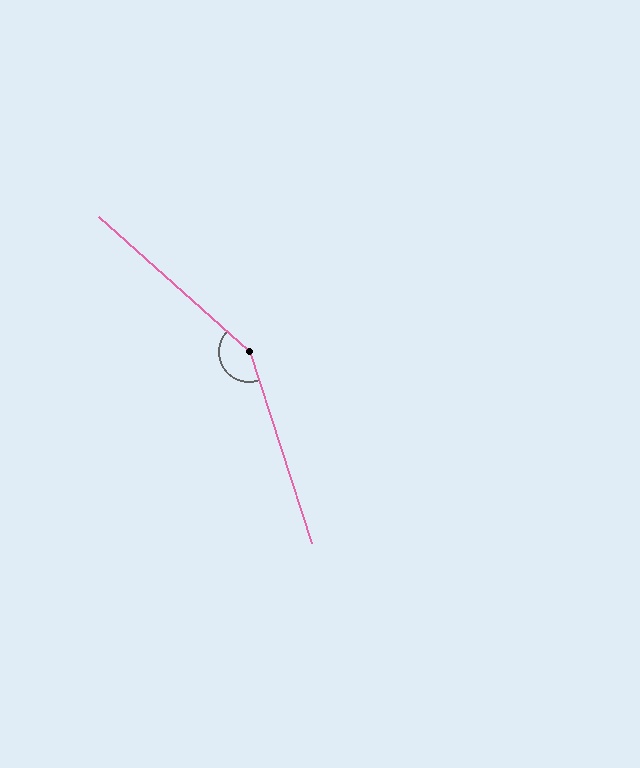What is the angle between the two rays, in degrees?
Approximately 150 degrees.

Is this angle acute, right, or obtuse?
It is obtuse.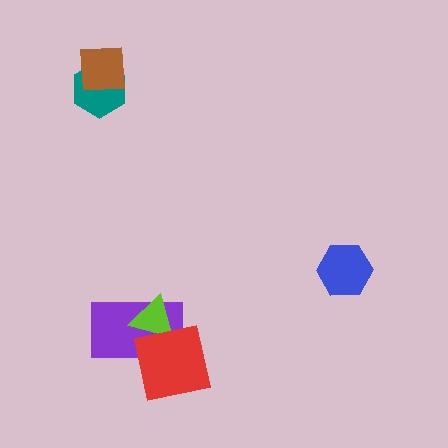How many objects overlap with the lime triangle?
2 objects overlap with the lime triangle.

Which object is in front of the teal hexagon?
The brown square is in front of the teal hexagon.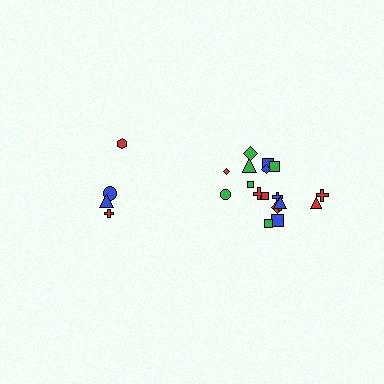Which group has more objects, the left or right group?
The right group.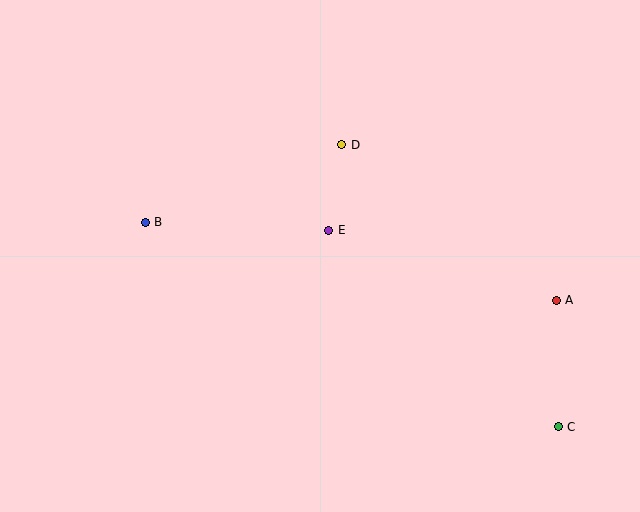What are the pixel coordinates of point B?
Point B is at (145, 222).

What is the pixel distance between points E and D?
The distance between E and D is 86 pixels.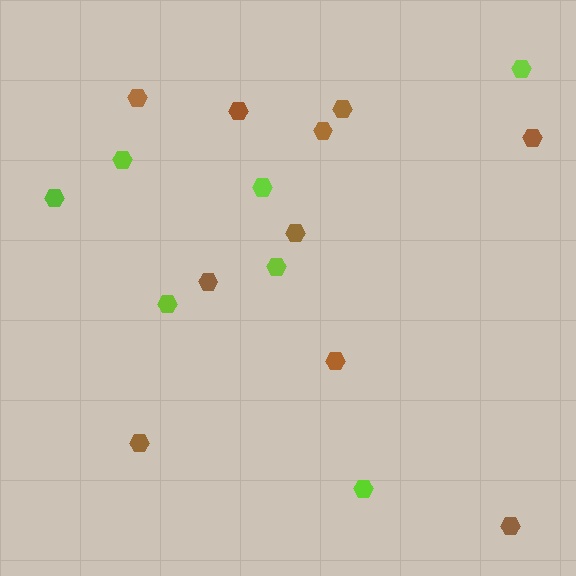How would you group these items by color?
There are 2 groups: one group of brown hexagons (10) and one group of lime hexagons (7).